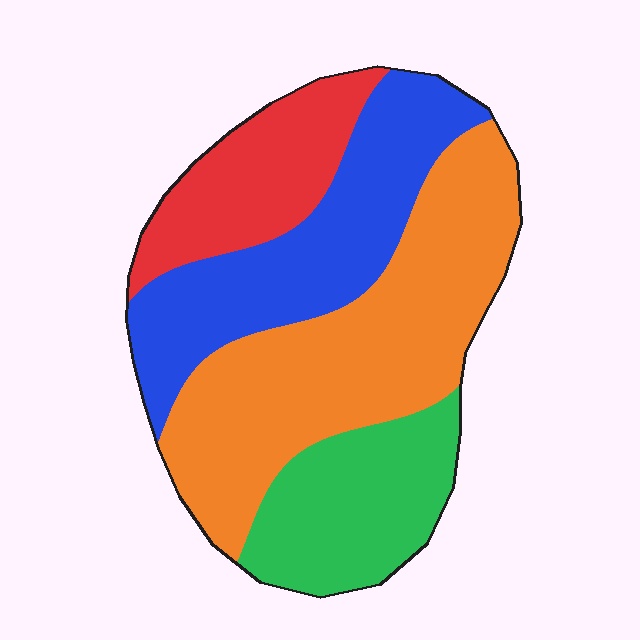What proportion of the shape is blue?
Blue covers about 25% of the shape.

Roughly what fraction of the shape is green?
Green takes up about one fifth (1/5) of the shape.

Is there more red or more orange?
Orange.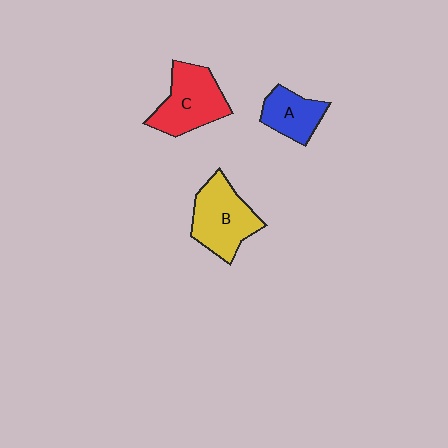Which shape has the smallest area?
Shape A (blue).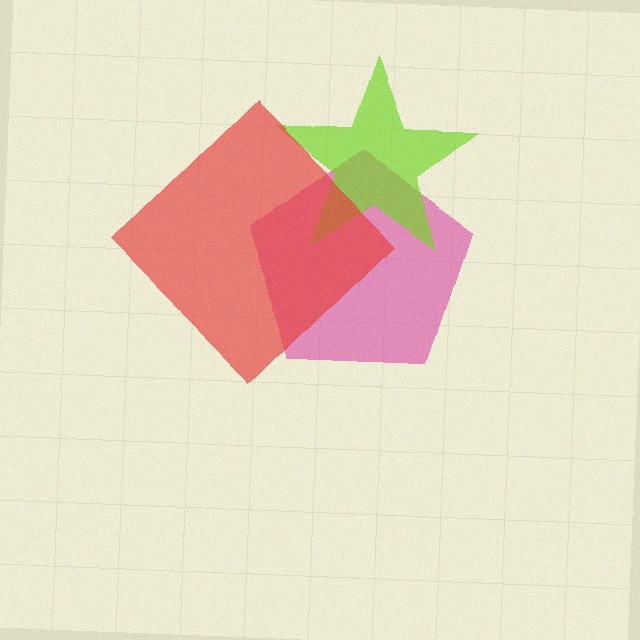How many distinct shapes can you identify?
There are 3 distinct shapes: a magenta pentagon, a lime star, a red diamond.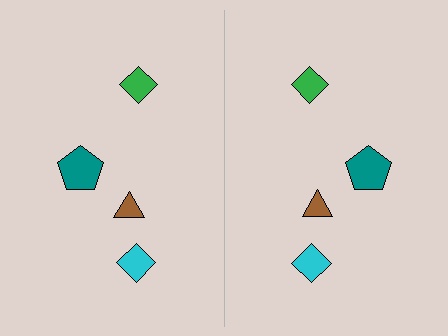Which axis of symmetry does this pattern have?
The pattern has a vertical axis of symmetry running through the center of the image.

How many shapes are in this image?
There are 8 shapes in this image.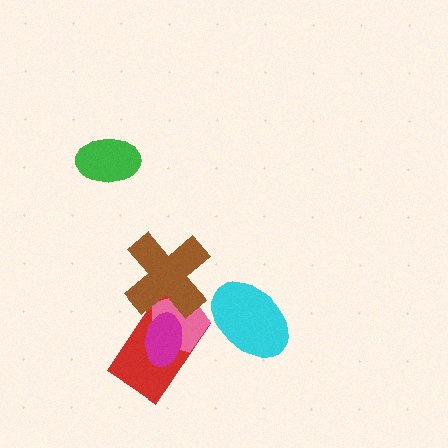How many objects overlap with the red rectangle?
3 objects overlap with the red rectangle.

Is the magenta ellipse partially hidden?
Yes, it is partially covered by another shape.